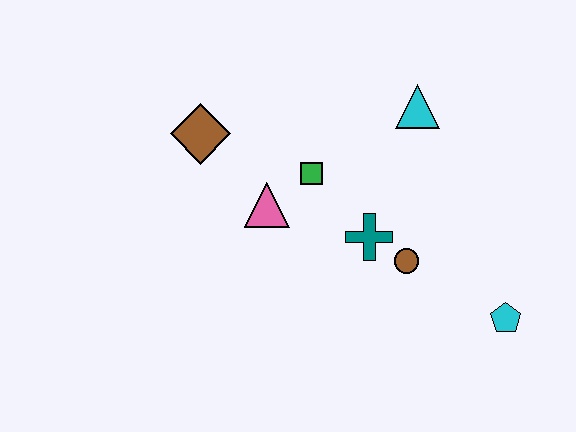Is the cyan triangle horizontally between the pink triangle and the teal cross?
No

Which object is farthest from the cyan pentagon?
The brown diamond is farthest from the cyan pentagon.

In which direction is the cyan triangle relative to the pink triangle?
The cyan triangle is to the right of the pink triangle.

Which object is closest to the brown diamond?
The pink triangle is closest to the brown diamond.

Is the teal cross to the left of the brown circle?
Yes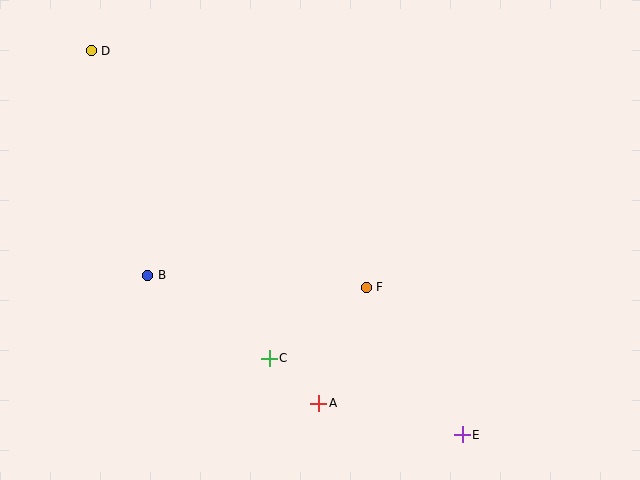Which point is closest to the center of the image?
Point F at (366, 287) is closest to the center.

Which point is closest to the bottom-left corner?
Point B is closest to the bottom-left corner.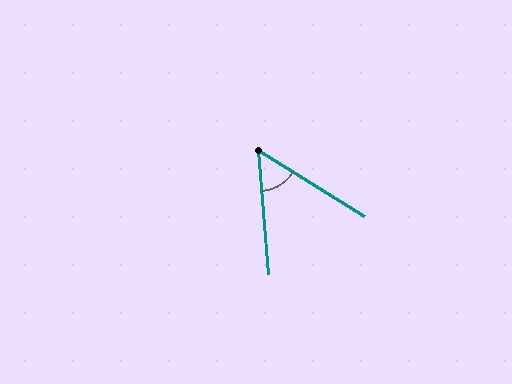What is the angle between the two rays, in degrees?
Approximately 54 degrees.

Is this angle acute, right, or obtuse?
It is acute.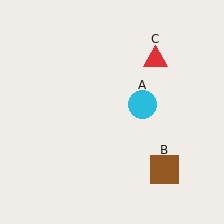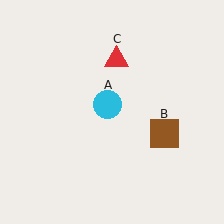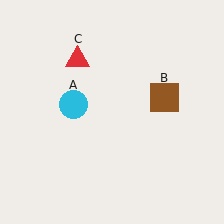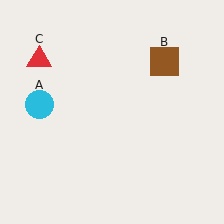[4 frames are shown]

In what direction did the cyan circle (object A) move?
The cyan circle (object A) moved left.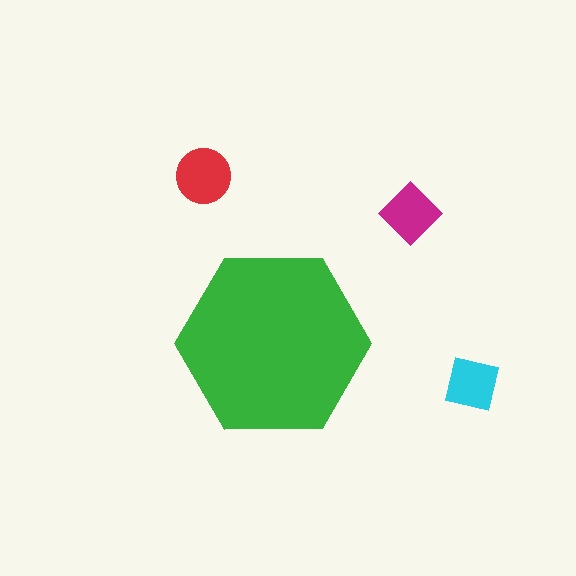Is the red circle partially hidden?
No, the red circle is fully visible.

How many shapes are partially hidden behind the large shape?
0 shapes are partially hidden.